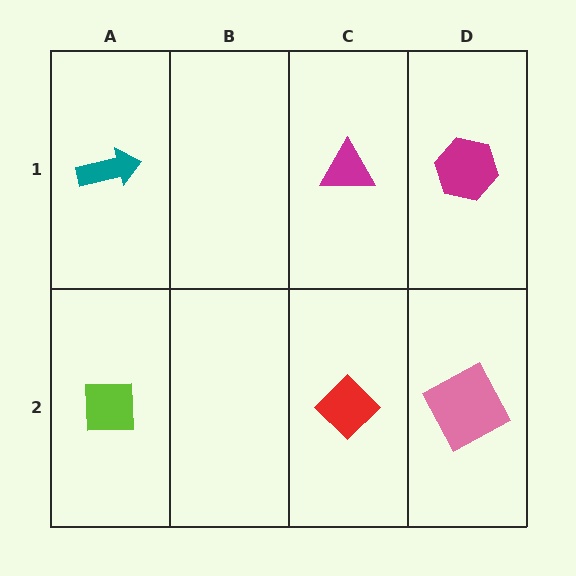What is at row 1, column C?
A magenta triangle.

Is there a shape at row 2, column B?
No, that cell is empty.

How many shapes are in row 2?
3 shapes.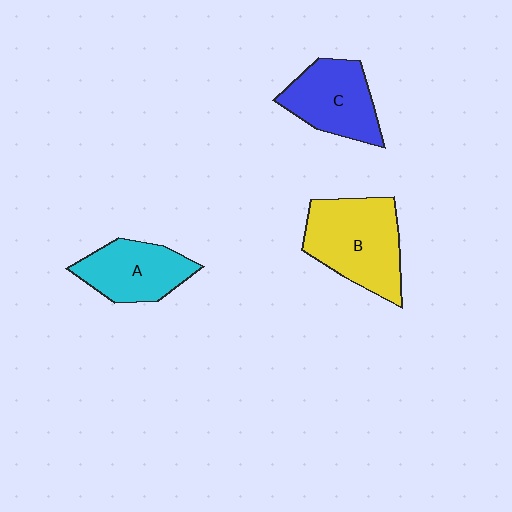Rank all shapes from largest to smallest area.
From largest to smallest: B (yellow), C (blue), A (cyan).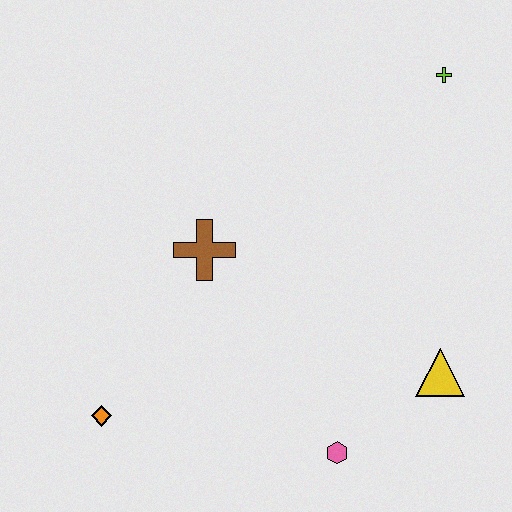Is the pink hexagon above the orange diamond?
No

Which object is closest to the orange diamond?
The brown cross is closest to the orange diamond.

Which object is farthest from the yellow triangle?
The orange diamond is farthest from the yellow triangle.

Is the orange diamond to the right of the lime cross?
No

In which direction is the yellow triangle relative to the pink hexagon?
The yellow triangle is to the right of the pink hexagon.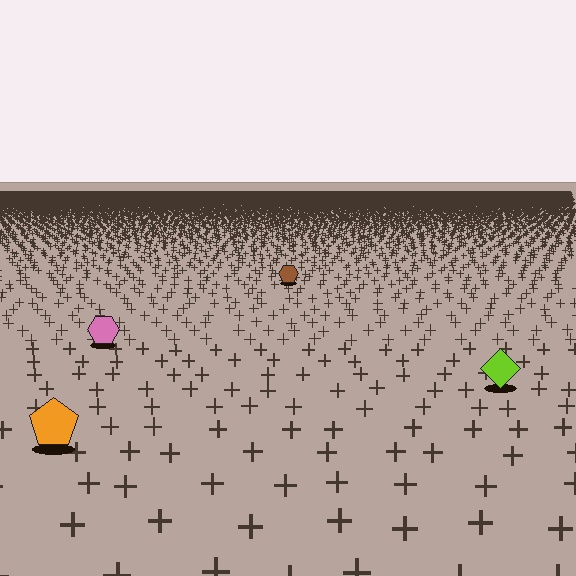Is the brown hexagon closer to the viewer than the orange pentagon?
No. The orange pentagon is closer — you can tell from the texture gradient: the ground texture is coarser near it.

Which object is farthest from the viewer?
The brown hexagon is farthest from the viewer. It appears smaller and the ground texture around it is denser.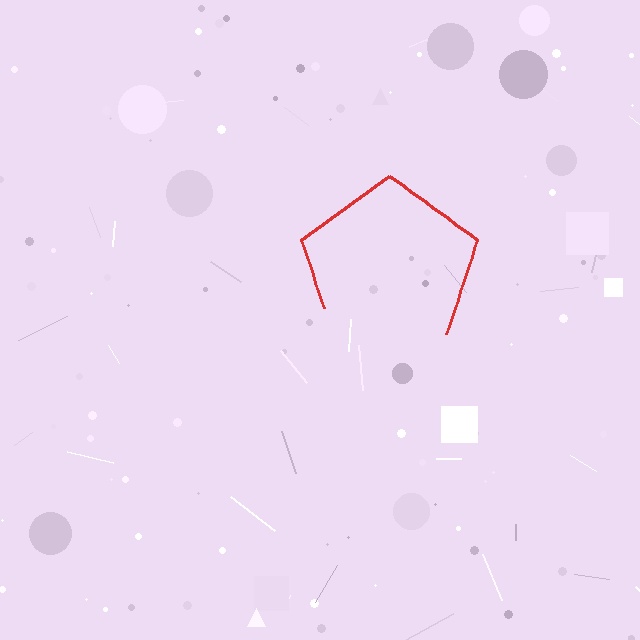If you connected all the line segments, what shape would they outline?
They would outline a pentagon.